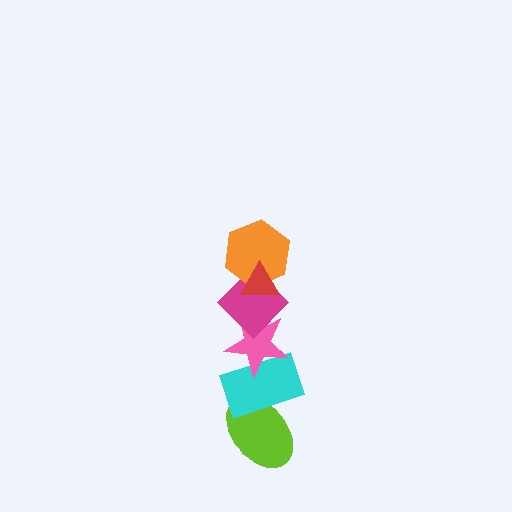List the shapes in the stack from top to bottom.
From top to bottom: the red triangle, the orange hexagon, the magenta diamond, the pink star, the cyan rectangle, the lime ellipse.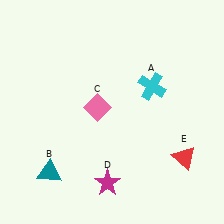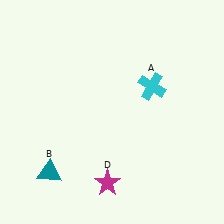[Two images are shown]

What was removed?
The pink diamond (C), the red triangle (E) were removed in Image 2.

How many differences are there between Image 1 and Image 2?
There are 2 differences between the two images.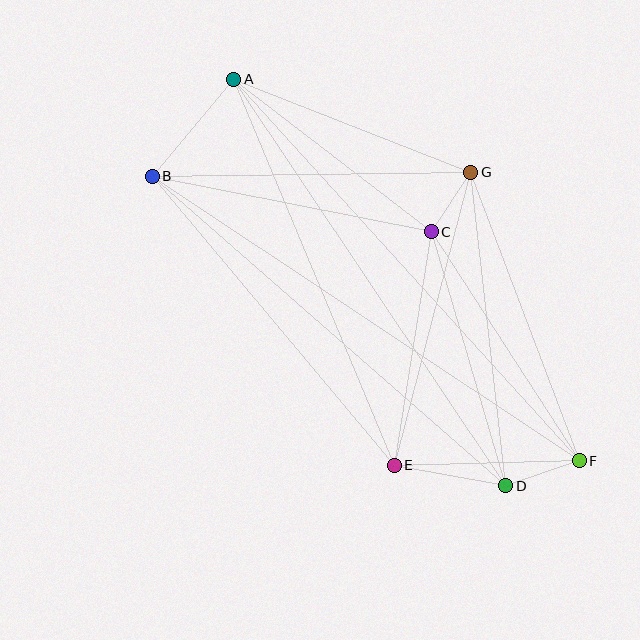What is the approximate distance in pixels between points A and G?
The distance between A and G is approximately 255 pixels.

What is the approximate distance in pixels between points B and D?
The distance between B and D is approximately 470 pixels.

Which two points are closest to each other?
Points C and G are closest to each other.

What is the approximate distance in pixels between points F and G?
The distance between F and G is approximately 308 pixels.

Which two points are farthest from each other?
Points A and F are farthest from each other.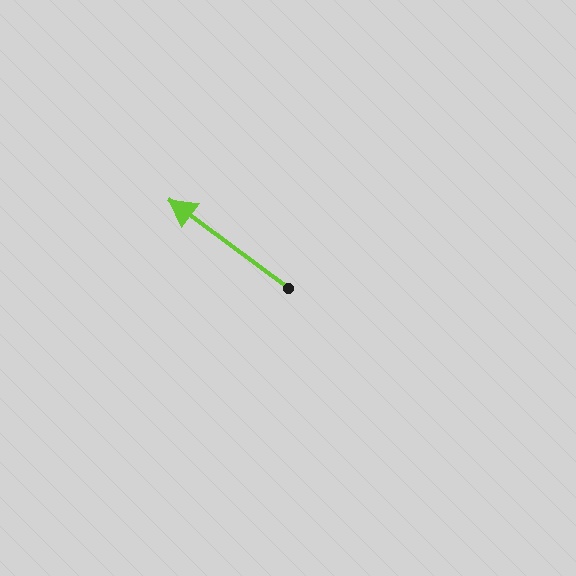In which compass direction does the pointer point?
Northwest.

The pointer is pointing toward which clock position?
Roughly 10 o'clock.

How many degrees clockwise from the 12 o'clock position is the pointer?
Approximately 307 degrees.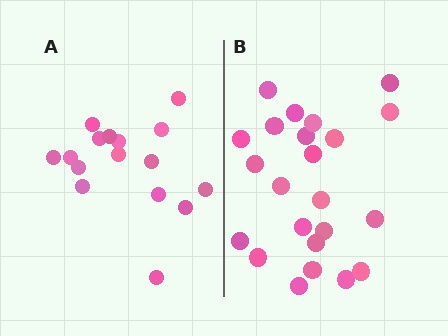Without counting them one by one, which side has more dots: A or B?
Region B (the right region) has more dots.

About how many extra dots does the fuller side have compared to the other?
Region B has roughly 8 or so more dots than region A.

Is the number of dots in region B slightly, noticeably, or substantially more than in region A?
Region B has noticeably more, but not dramatically so. The ratio is roughly 1.4 to 1.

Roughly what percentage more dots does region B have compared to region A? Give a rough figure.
About 45% more.